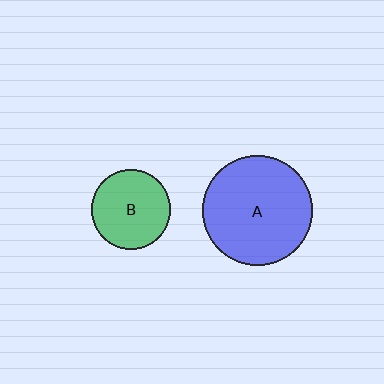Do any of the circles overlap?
No, none of the circles overlap.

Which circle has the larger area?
Circle A (blue).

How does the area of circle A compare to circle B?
Approximately 1.9 times.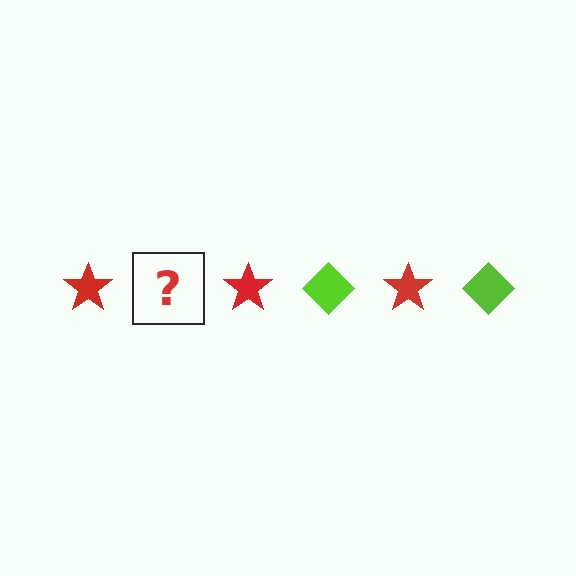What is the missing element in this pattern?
The missing element is a lime diamond.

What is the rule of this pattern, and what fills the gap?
The rule is that the pattern alternates between red star and lime diamond. The gap should be filled with a lime diamond.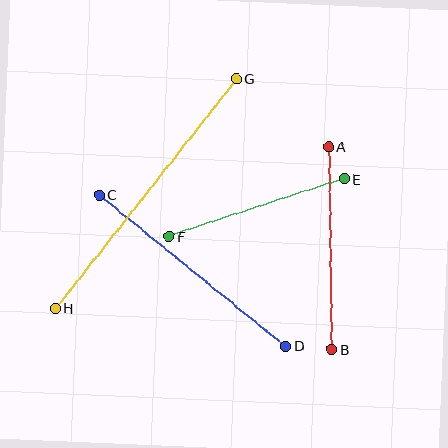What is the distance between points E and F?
The distance is approximately 184 pixels.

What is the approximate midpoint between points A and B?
The midpoint is at approximately (330, 248) pixels.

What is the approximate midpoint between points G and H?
The midpoint is at approximately (146, 193) pixels.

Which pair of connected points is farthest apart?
Points G and H are farthest apart.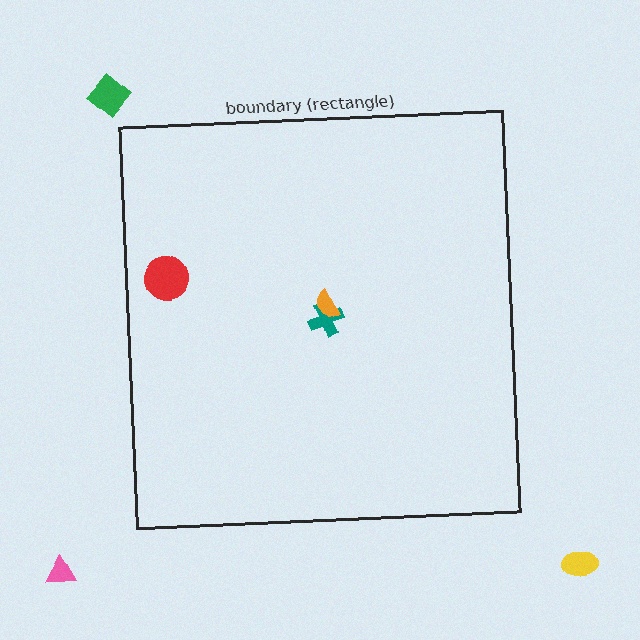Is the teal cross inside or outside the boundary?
Inside.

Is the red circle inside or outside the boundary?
Inside.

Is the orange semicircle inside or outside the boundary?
Inside.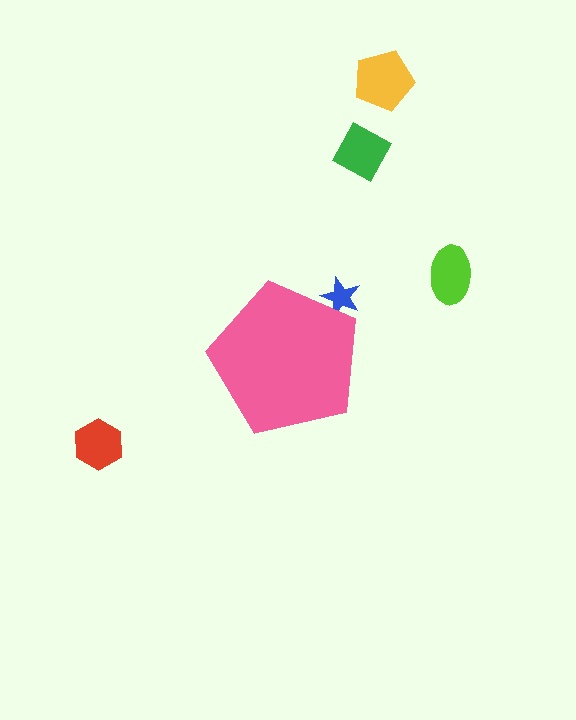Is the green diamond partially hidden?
No, the green diamond is fully visible.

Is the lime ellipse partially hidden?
No, the lime ellipse is fully visible.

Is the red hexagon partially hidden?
No, the red hexagon is fully visible.